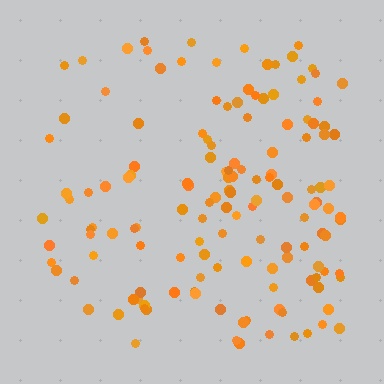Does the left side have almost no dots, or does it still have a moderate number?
Still a moderate number, just noticeably fewer than the right.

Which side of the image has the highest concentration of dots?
The right.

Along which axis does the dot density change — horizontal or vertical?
Horizontal.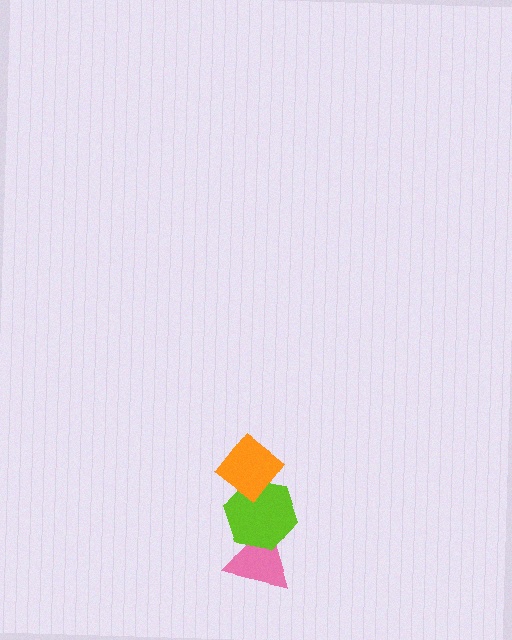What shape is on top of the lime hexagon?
The orange diamond is on top of the lime hexagon.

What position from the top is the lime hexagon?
The lime hexagon is 2nd from the top.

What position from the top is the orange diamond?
The orange diamond is 1st from the top.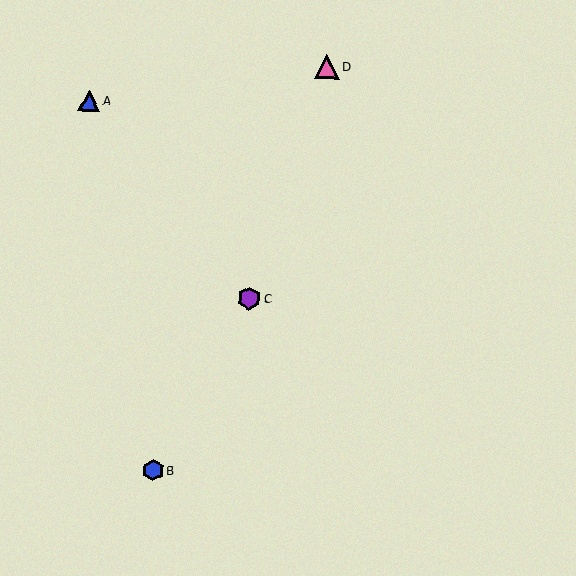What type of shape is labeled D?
Shape D is a pink triangle.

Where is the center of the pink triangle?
The center of the pink triangle is at (327, 67).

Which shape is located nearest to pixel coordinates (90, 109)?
The blue triangle (labeled A) at (89, 101) is nearest to that location.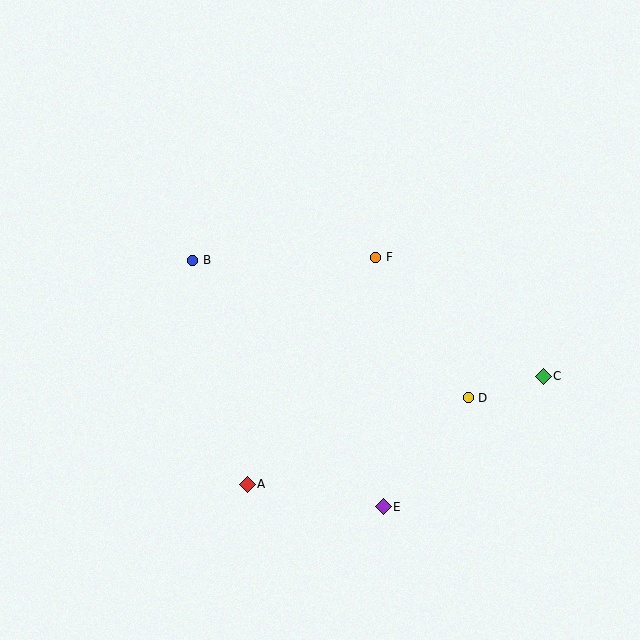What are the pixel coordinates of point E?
Point E is at (384, 507).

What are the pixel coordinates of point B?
Point B is at (193, 260).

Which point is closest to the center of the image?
Point F at (376, 258) is closest to the center.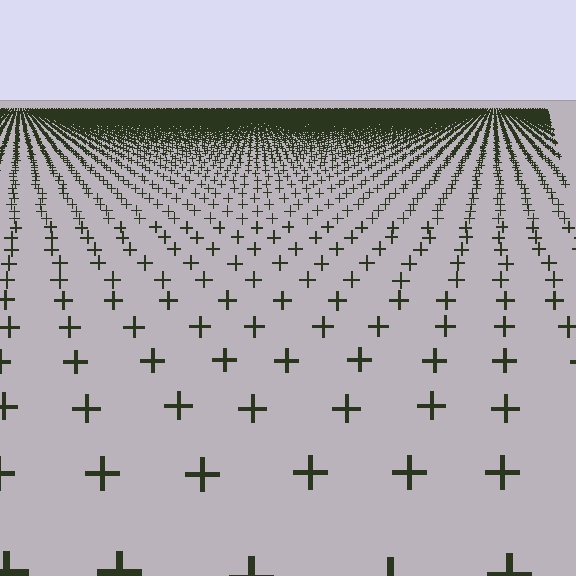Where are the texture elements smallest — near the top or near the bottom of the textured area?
Near the top.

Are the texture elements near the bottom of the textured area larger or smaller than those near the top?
Larger. Near the bottom, elements are closer to the viewer and appear at a bigger on-screen size.